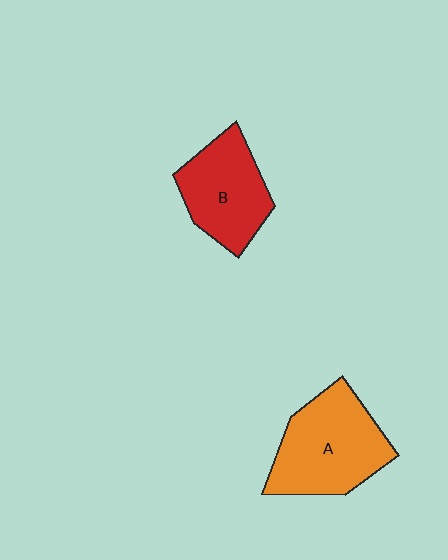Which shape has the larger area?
Shape A (orange).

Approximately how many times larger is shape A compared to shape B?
Approximately 1.2 times.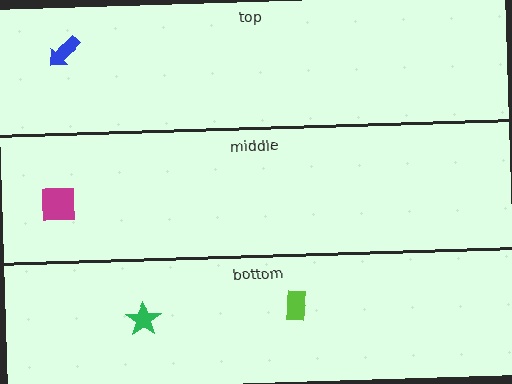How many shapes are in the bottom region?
2.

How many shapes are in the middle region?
1.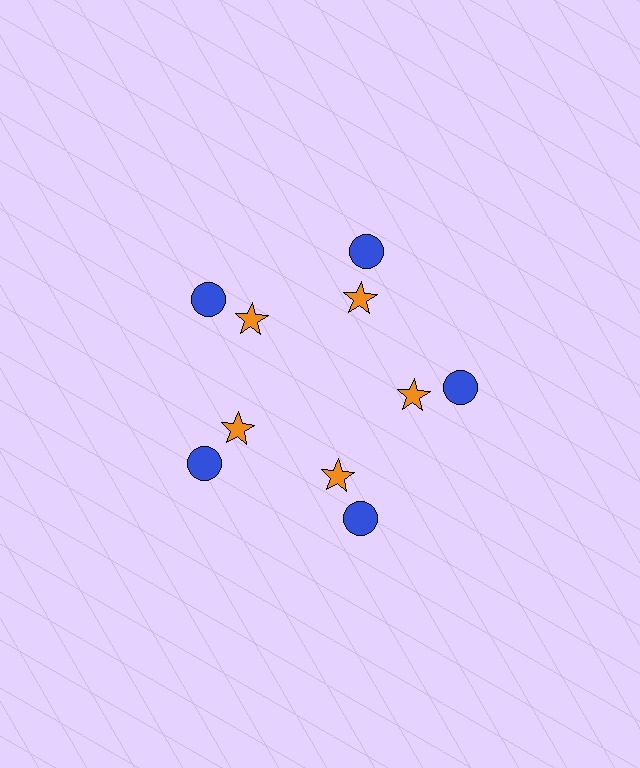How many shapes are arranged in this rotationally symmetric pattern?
There are 10 shapes, arranged in 5 groups of 2.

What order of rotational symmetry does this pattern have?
This pattern has 5-fold rotational symmetry.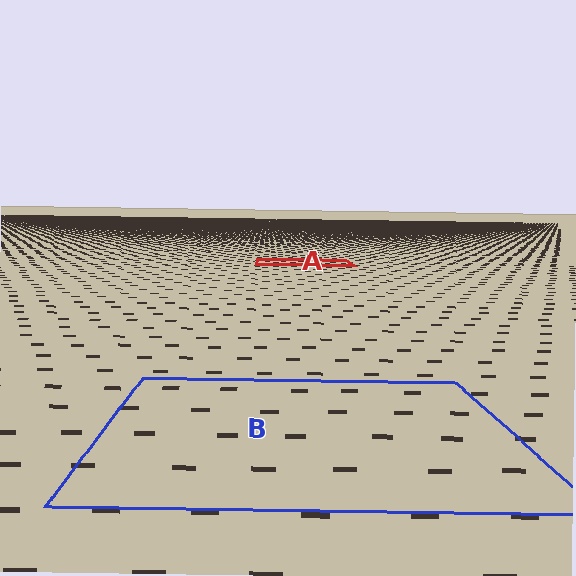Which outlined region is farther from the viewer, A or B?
Region A is farther from the viewer — the texture elements inside it appear smaller and more densely packed.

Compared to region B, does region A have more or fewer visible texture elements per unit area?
Region A has more texture elements per unit area — they are packed more densely because it is farther away.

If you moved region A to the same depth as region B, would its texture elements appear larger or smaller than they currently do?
They would appear larger. At a closer depth, the same texture elements are projected at a bigger on-screen size.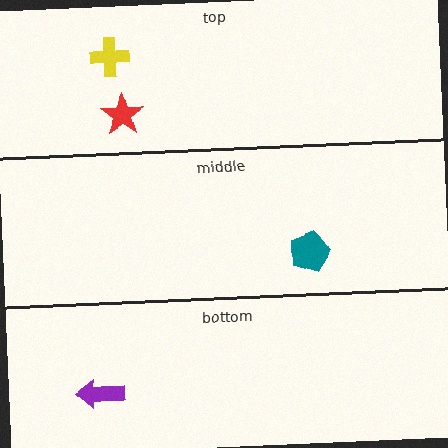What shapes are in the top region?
The red star, the yellow cross.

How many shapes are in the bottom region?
1.